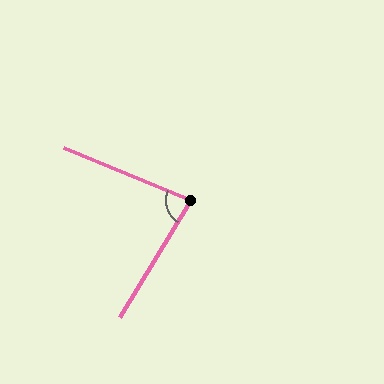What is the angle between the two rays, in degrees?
Approximately 81 degrees.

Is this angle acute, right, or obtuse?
It is acute.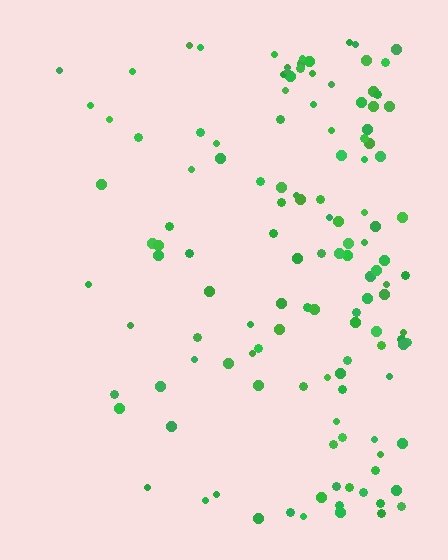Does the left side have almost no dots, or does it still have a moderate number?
Still a moderate number, just noticeably fewer than the right.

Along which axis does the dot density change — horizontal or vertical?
Horizontal.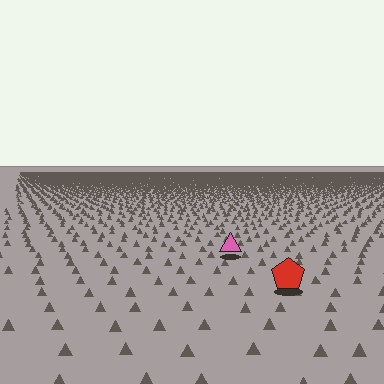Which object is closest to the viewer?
The red pentagon is closest. The texture marks near it are larger and more spread out.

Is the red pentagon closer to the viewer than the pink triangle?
Yes. The red pentagon is closer — you can tell from the texture gradient: the ground texture is coarser near it.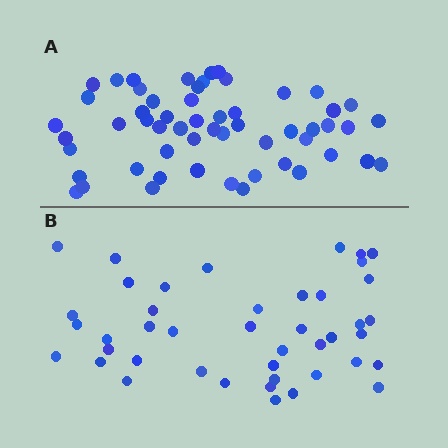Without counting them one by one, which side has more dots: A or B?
Region A (the top region) has more dots.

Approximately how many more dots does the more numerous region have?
Region A has approximately 15 more dots than region B.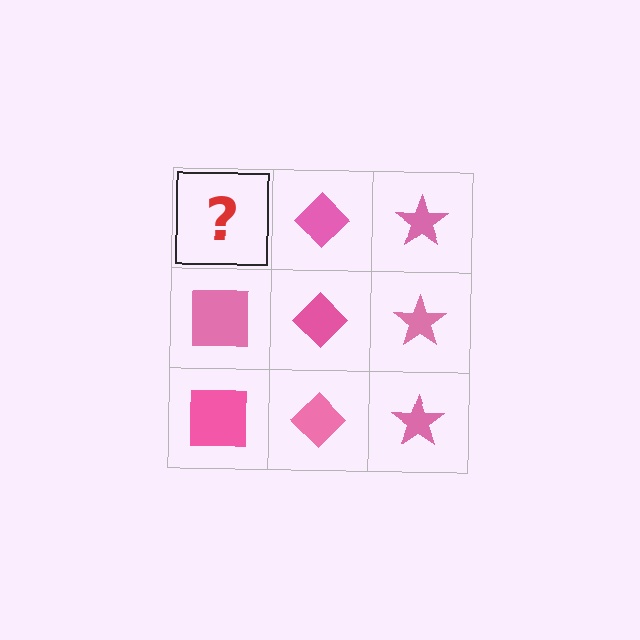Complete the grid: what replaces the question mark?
The question mark should be replaced with a pink square.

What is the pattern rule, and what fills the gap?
The rule is that each column has a consistent shape. The gap should be filled with a pink square.